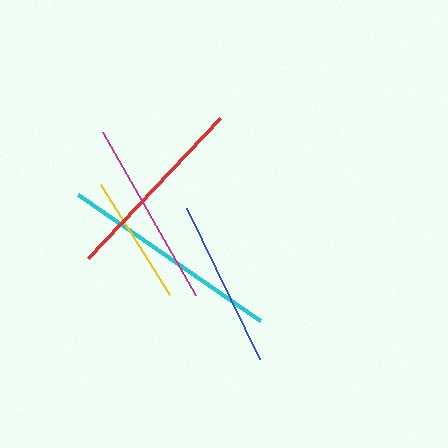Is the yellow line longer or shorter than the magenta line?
The magenta line is longer than the yellow line.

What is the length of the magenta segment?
The magenta segment is approximately 188 pixels long.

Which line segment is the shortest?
The yellow line is the shortest at approximately 130 pixels.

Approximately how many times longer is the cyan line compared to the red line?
The cyan line is approximately 1.2 times the length of the red line.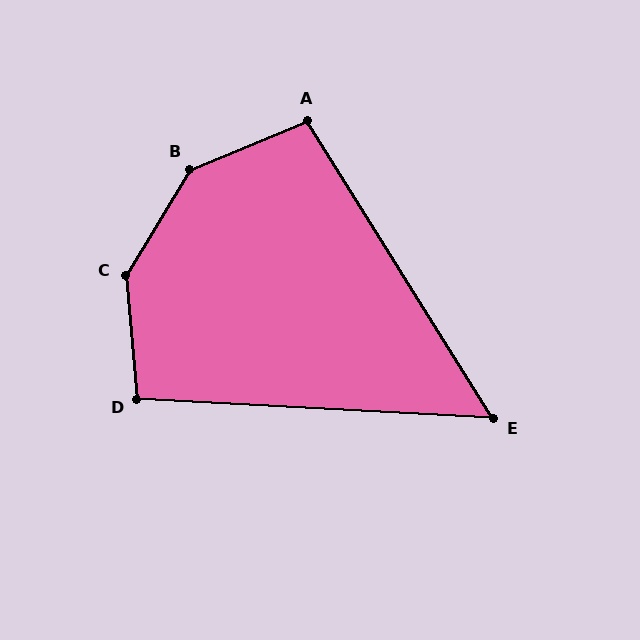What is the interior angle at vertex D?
Approximately 98 degrees (obtuse).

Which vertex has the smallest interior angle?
E, at approximately 55 degrees.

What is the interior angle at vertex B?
Approximately 143 degrees (obtuse).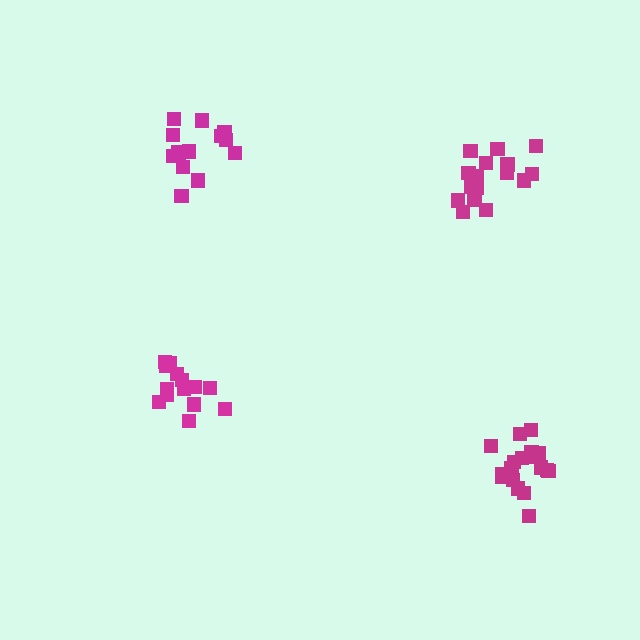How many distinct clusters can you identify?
There are 4 distinct clusters.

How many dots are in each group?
Group 1: 14 dots, Group 2: 19 dots, Group 3: 16 dots, Group 4: 14 dots (63 total).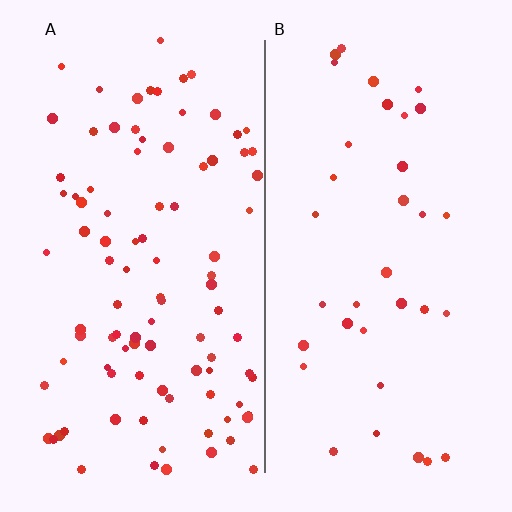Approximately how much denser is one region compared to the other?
Approximately 2.7× — region A over region B.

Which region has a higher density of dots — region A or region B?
A (the left).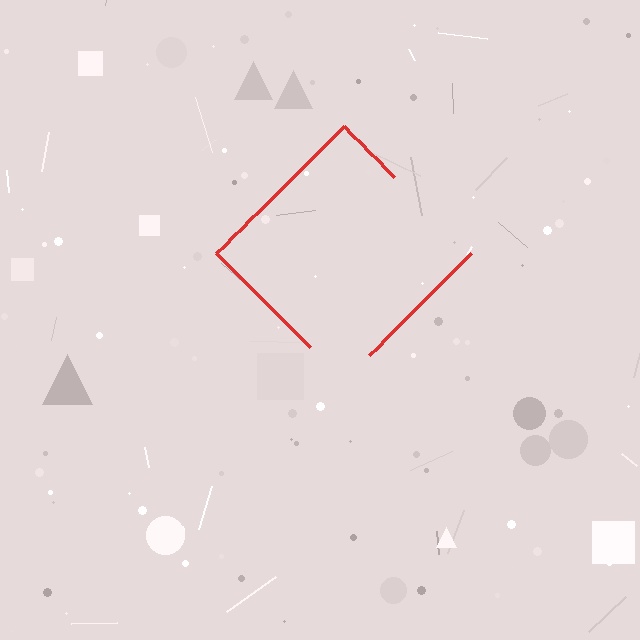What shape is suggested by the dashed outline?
The dashed outline suggests a diamond.